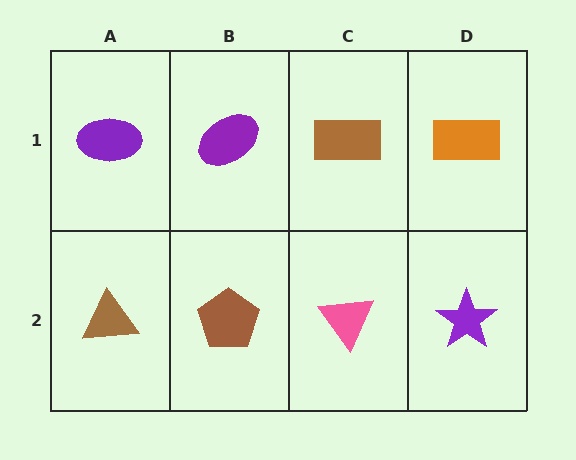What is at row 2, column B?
A brown pentagon.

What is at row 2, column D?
A purple star.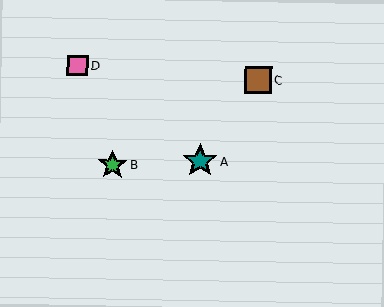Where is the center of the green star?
The center of the green star is at (112, 165).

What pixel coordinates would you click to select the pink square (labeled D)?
Click at (78, 66) to select the pink square D.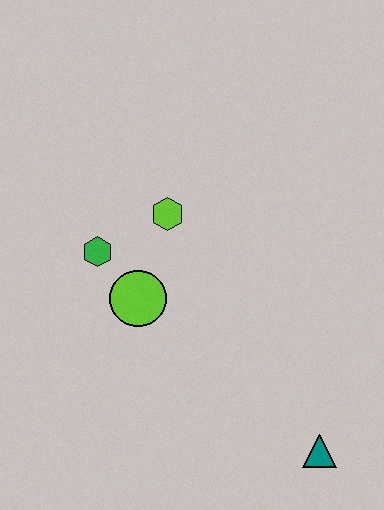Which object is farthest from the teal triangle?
The green hexagon is farthest from the teal triangle.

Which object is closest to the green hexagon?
The lime circle is closest to the green hexagon.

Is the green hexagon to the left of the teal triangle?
Yes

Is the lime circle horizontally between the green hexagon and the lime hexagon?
Yes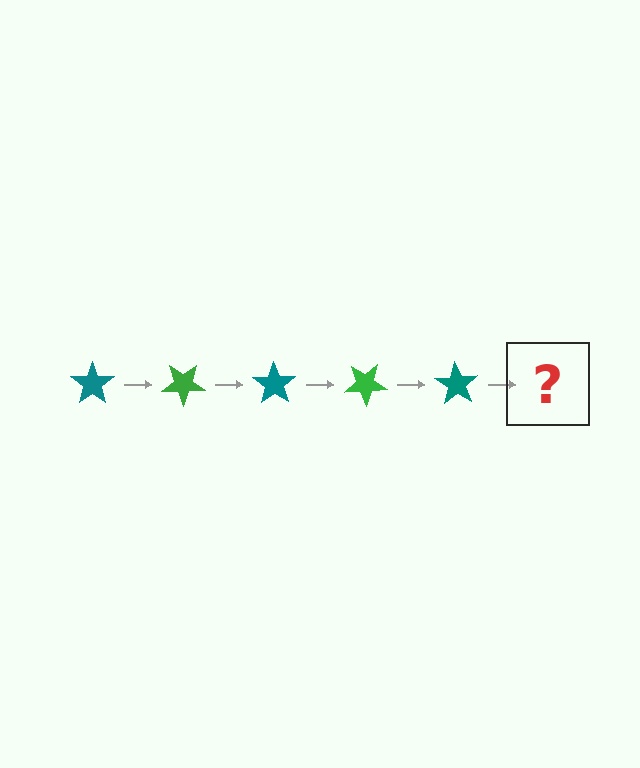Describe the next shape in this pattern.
It should be a green star, rotated 175 degrees from the start.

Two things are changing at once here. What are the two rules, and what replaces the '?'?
The two rules are that it rotates 35 degrees each step and the color cycles through teal and green. The '?' should be a green star, rotated 175 degrees from the start.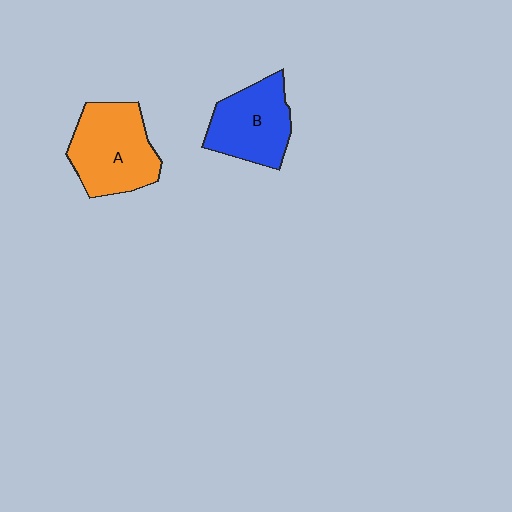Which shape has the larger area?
Shape A (orange).